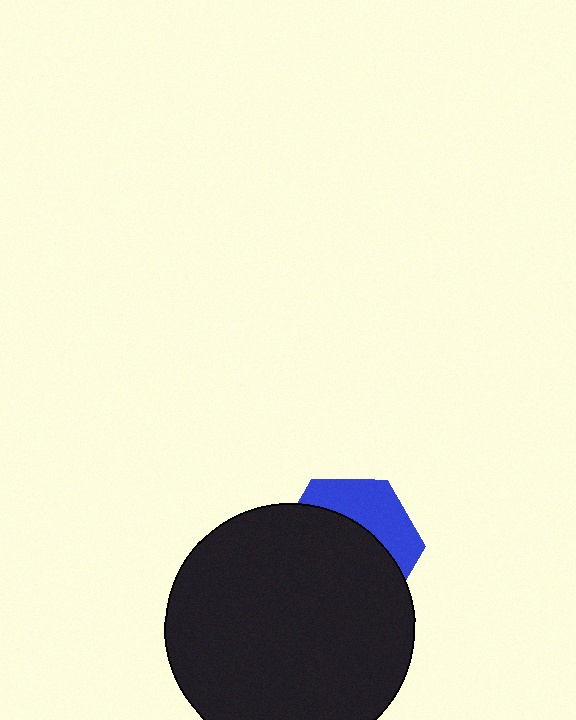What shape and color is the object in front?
The object in front is a black circle.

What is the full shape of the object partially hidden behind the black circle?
The partially hidden object is a blue hexagon.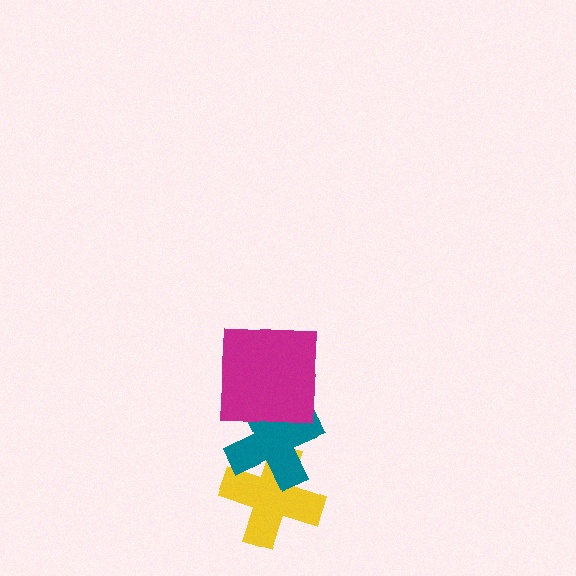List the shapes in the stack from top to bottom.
From top to bottom: the magenta square, the teal cross, the yellow cross.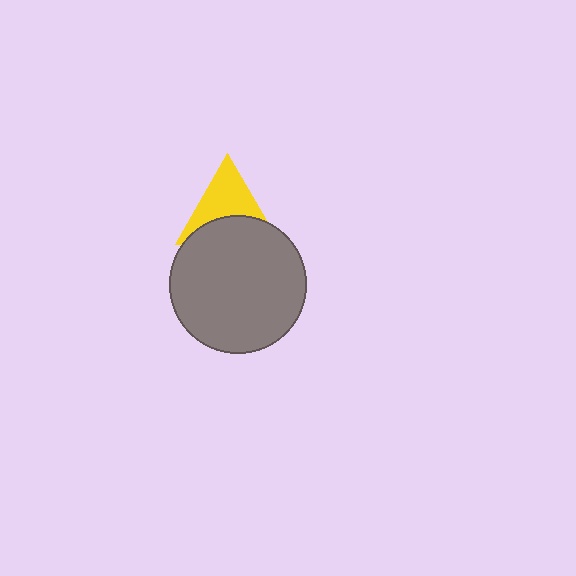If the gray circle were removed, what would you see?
You would see the complete yellow triangle.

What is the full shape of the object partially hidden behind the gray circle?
The partially hidden object is a yellow triangle.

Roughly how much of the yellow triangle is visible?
About half of it is visible (roughly 55%).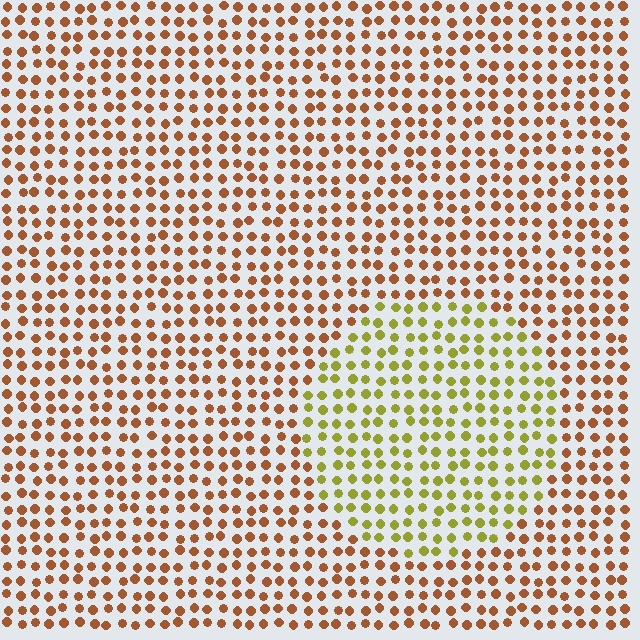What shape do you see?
I see a circle.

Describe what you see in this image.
The image is filled with small brown elements in a uniform arrangement. A circle-shaped region is visible where the elements are tinted to a slightly different hue, forming a subtle color boundary.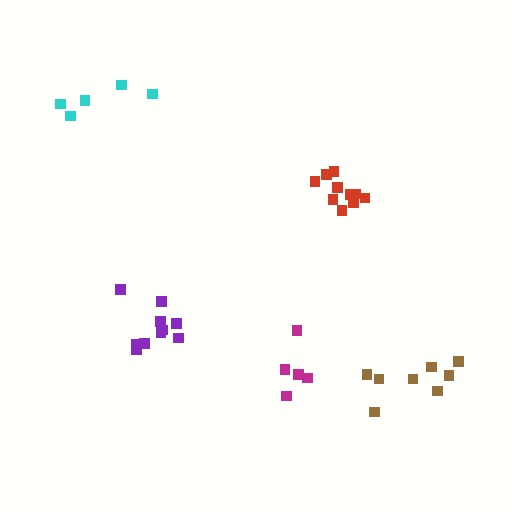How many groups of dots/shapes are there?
There are 5 groups.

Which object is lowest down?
The brown cluster is bottommost.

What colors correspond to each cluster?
The clusters are colored: purple, cyan, brown, red, magenta.